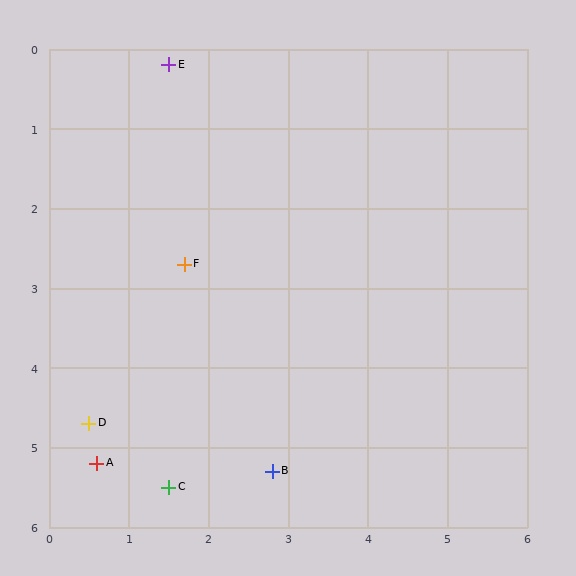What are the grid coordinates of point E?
Point E is at approximately (1.5, 0.2).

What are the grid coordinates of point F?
Point F is at approximately (1.7, 2.7).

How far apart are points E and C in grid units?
Points E and C are about 5.3 grid units apart.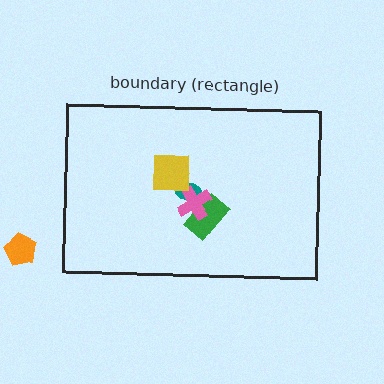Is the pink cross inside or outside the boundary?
Inside.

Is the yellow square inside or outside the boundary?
Inside.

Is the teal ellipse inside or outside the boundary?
Inside.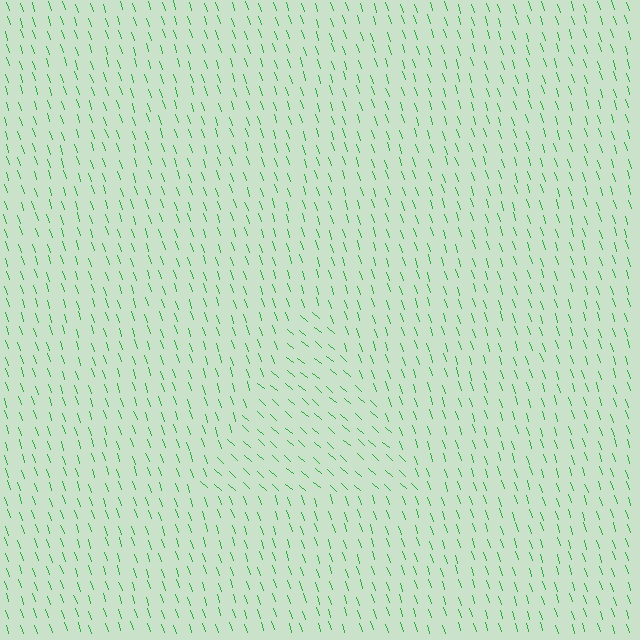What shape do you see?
I see a triangle.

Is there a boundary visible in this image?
Yes, there is a texture boundary formed by a change in line orientation.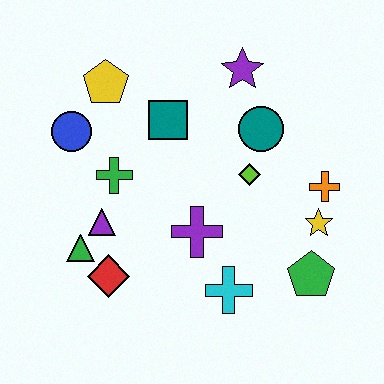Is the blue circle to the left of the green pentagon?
Yes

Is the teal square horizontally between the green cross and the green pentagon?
Yes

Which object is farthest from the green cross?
The green pentagon is farthest from the green cross.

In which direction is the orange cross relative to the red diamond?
The orange cross is to the right of the red diamond.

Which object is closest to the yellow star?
The orange cross is closest to the yellow star.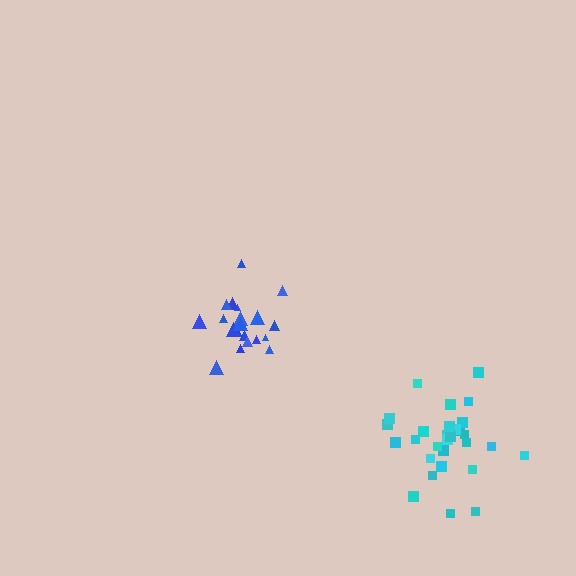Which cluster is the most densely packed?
Blue.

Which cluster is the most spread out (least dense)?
Cyan.